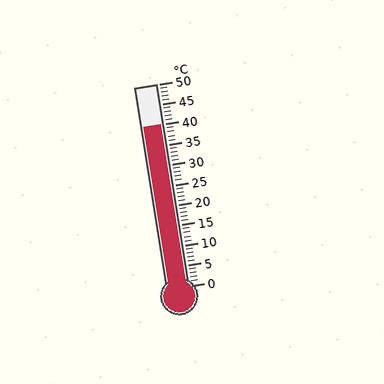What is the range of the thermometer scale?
The thermometer scale ranges from 0°C to 50°C.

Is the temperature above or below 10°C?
The temperature is above 10°C.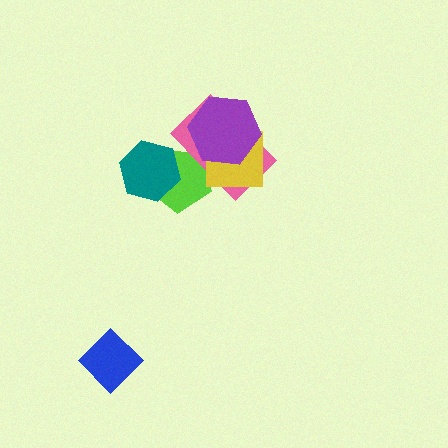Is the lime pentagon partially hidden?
Yes, it is partially covered by another shape.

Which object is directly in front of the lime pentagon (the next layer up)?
The pink rectangle is directly in front of the lime pentagon.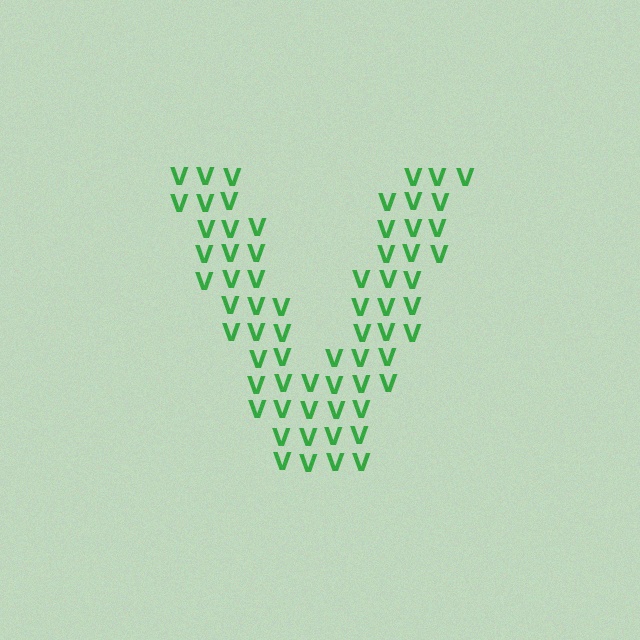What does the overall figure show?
The overall figure shows the letter V.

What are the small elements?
The small elements are letter V's.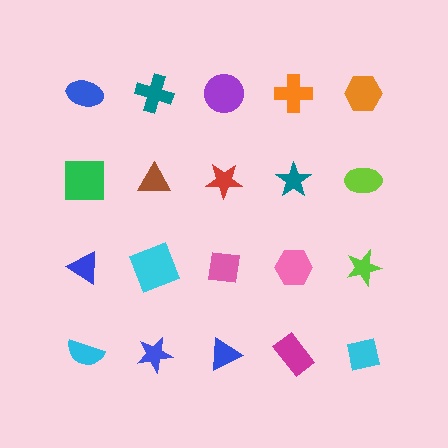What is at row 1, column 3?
A purple circle.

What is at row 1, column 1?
A blue ellipse.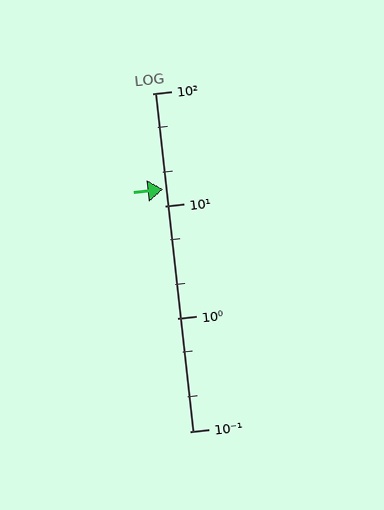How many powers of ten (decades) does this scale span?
The scale spans 3 decades, from 0.1 to 100.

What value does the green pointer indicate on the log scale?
The pointer indicates approximately 14.